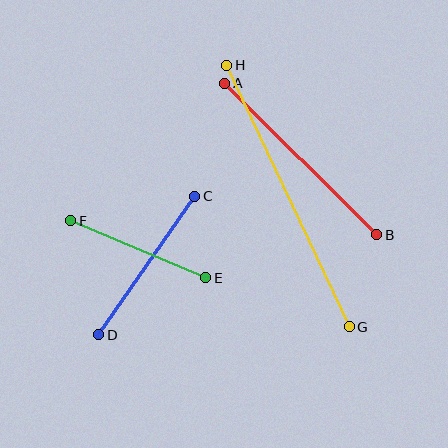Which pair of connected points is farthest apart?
Points G and H are farthest apart.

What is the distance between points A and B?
The distance is approximately 215 pixels.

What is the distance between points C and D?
The distance is approximately 169 pixels.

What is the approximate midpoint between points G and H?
The midpoint is at approximately (288, 196) pixels.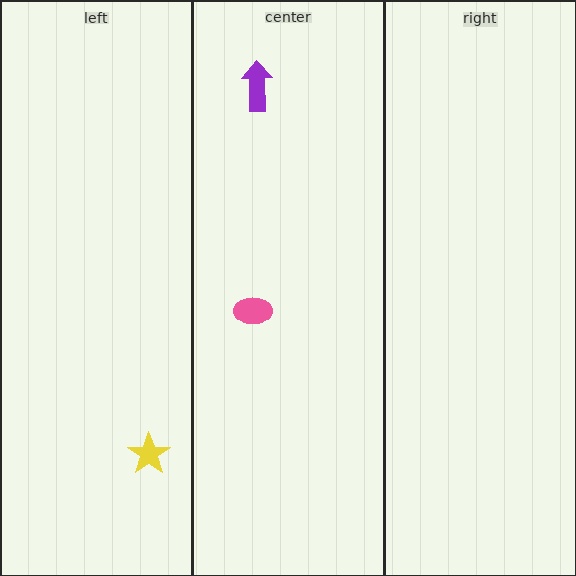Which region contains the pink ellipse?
The center region.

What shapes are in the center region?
The pink ellipse, the purple arrow.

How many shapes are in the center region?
2.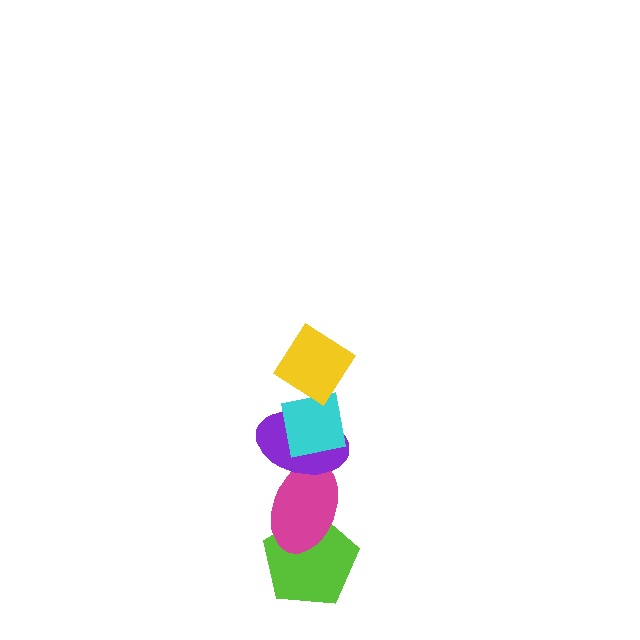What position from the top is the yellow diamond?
The yellow diamond is 1st from the top.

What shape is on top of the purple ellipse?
The cyan square is on top of the purple ellipse.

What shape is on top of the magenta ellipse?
The purple ellipse is on top of the magenta ellipse.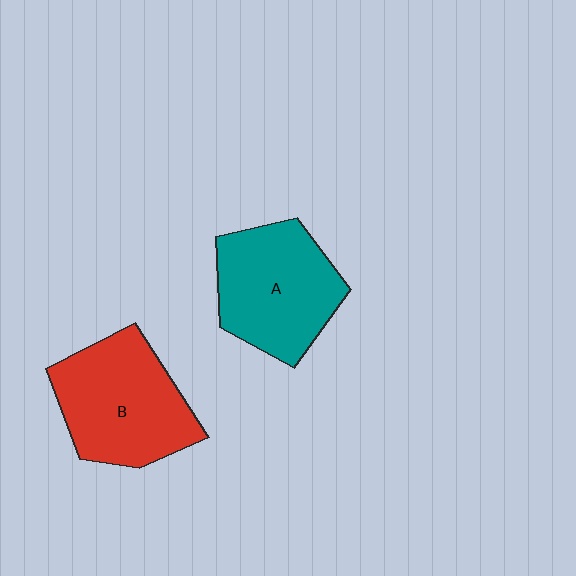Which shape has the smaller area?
Shape A (teal).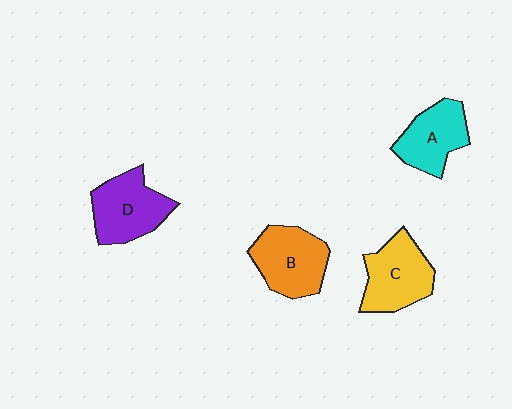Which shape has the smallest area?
Shape A (cyan).